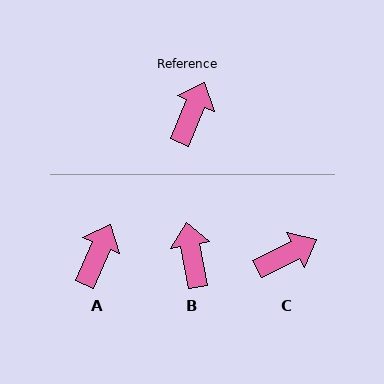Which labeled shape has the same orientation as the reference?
A.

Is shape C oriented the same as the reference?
No, it is off by about 41 degrees.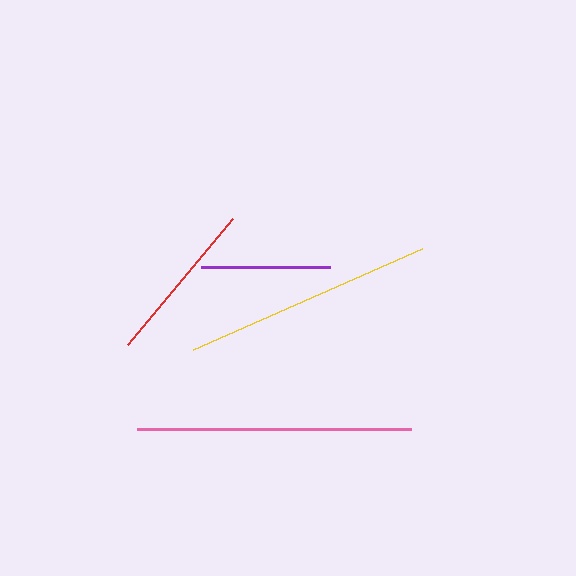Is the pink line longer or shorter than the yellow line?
The pink line is longer than the yellow line.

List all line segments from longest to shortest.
From longest to shortest: pink, yellow, red, purple.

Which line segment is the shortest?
The purple line is the shortest at approximately 129 pixels.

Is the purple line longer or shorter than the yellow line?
The yellow line is longer than the purple line.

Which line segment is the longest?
The pink line is the longest at approximately 275 pixels.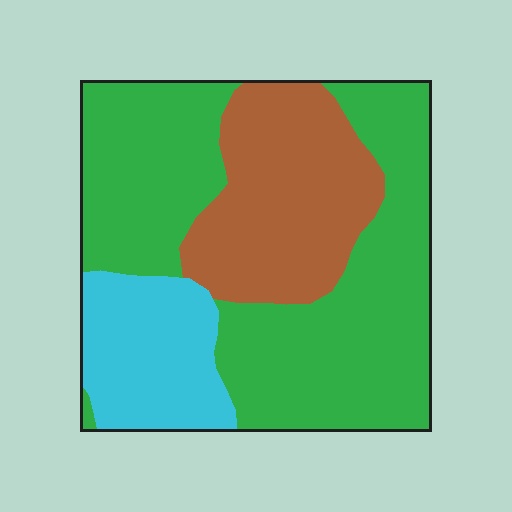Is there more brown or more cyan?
Brown.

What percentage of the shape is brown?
Brown takes up between a quarter and a half of the shape.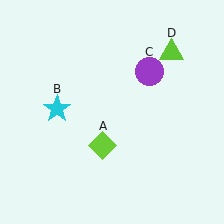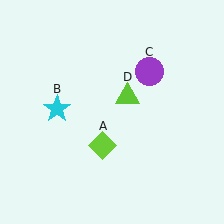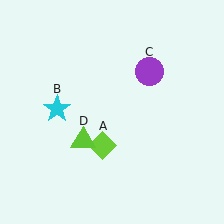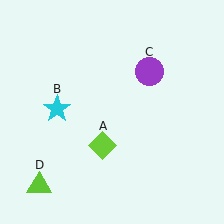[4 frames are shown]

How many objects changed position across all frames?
1 object changed position: lime triangle (object D).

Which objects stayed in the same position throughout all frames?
Lime diamond (object A) and cyan star (object B) and purple circle (object C) remained stationary.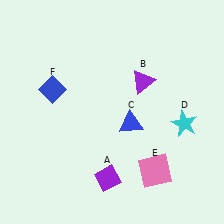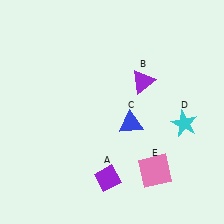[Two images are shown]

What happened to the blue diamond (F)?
The blue diamond (F) was removed in Image 2. It was in the top-left area of Image 1.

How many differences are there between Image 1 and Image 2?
There is 1 difference between the two images.